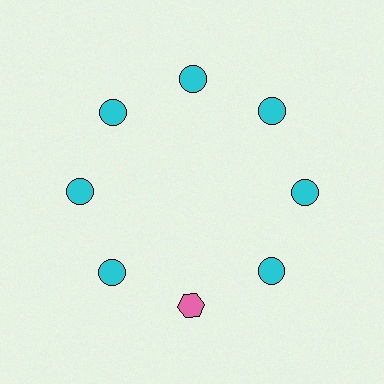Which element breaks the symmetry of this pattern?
The pink hexagon at roughly the 6 o'clock position breaks the symmetry. All other shapes are cyan circles.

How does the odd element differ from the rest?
It differs in both color (pink instead of cyan) and shape (hexagon instead of circle).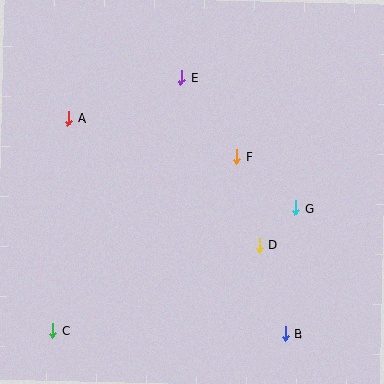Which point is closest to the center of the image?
Point F at (237, 157) is closest to the center.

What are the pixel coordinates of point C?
Point C is at (53, 331).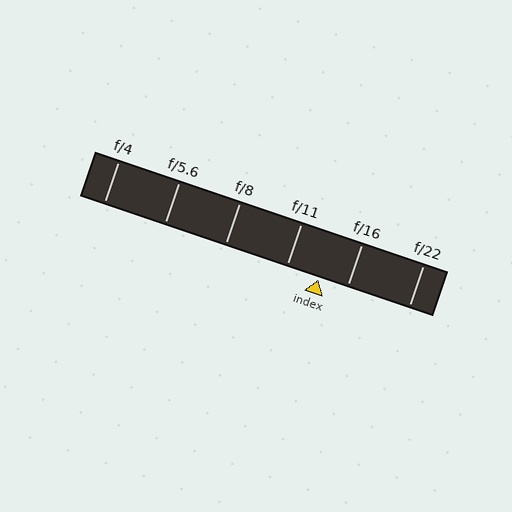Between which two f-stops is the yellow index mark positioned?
The index mark is between f/11 and f/16.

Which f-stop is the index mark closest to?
The index mark is closest to f/16.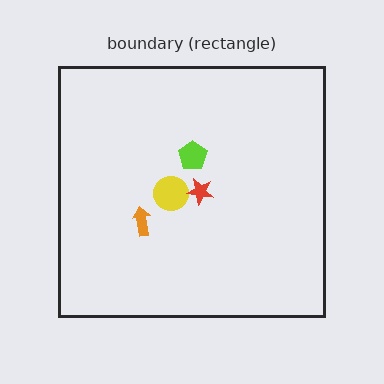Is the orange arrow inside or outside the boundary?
Inside.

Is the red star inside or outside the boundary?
Inside.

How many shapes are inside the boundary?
4 inside, 0 outside.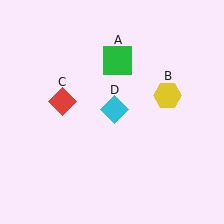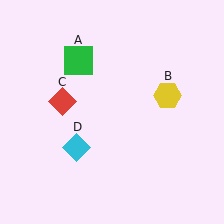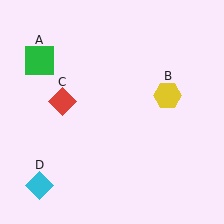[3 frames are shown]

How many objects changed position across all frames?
2 objects changed position: green square (object A), cyan diamond (object D).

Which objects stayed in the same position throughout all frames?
Yellow hexagon (object B) and red diamond (object C) remained stationary.